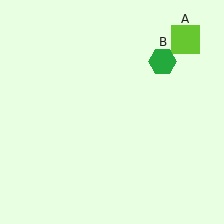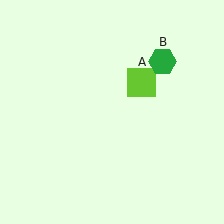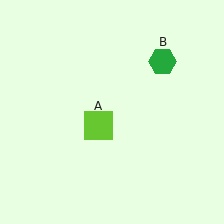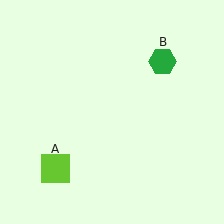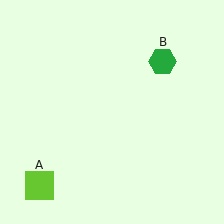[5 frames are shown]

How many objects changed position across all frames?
1 object changed position: lime square (object A).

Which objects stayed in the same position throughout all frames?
Green hexagon (object B) remained stationary.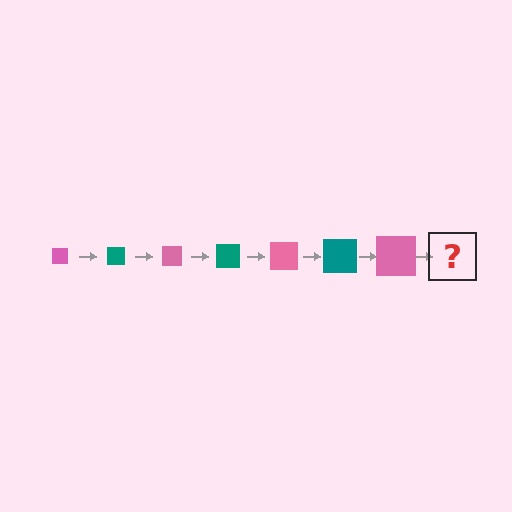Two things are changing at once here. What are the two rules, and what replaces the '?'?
The two rules are that the square grows larger each step and the color cycles through pink and teal. The '?' should be a teal square, larger than the previous one.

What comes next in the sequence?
The next element should be a teal square, larger than the previous one.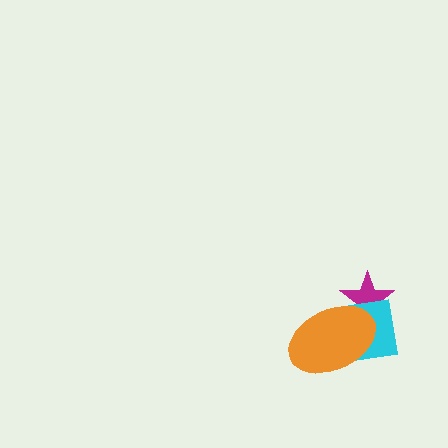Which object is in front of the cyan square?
The orange ellipse is in front of the cyan square.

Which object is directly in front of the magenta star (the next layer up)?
The cyan square is directly in front of the magenta star.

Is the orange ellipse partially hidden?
No, no other shape covers it.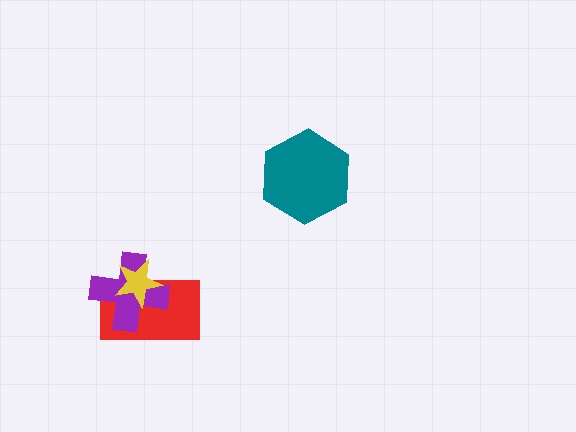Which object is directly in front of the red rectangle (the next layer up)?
The purple cross is directly in front of the red rectangle.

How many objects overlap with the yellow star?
2 objects overlap with the yellow star.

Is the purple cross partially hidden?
Yes, it is partially covered by another shape.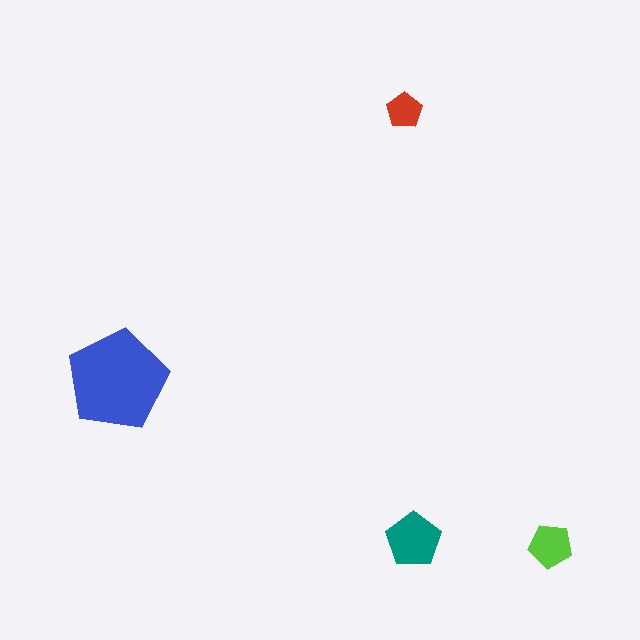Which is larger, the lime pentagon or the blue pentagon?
The blue one.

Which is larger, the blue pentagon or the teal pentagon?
The blue one.